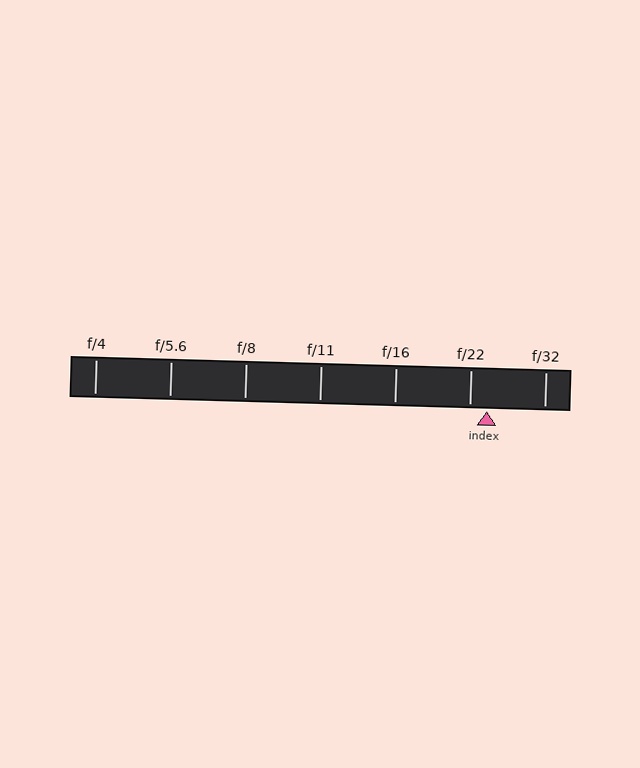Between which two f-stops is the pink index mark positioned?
The index mark is between f/22 and f/32.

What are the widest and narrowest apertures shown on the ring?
The widest aperture shown is f/4 and the narrowest is f/32.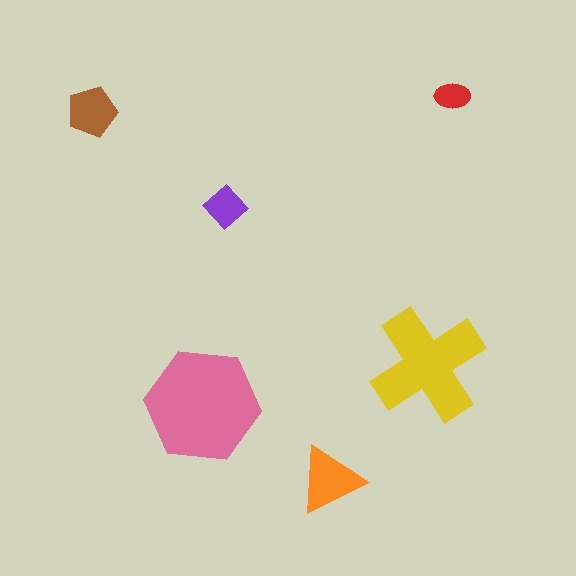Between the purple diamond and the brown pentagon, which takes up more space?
The brown pentagon.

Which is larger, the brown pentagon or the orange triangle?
The orange triangle.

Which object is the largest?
The pink hexagon.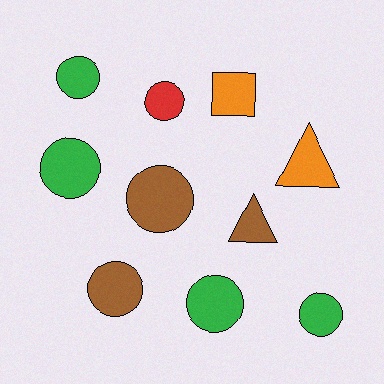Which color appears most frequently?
Green, with 4 objects.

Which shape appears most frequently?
Circle, with 7 objects.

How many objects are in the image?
There are 10 objects.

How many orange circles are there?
There are no orange circles.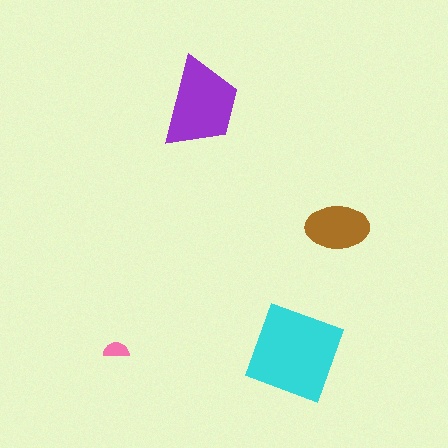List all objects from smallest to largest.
The pink semicircle, the brown ellipse, the purple trapezoid, the cyan square.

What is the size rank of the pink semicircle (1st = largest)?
4th.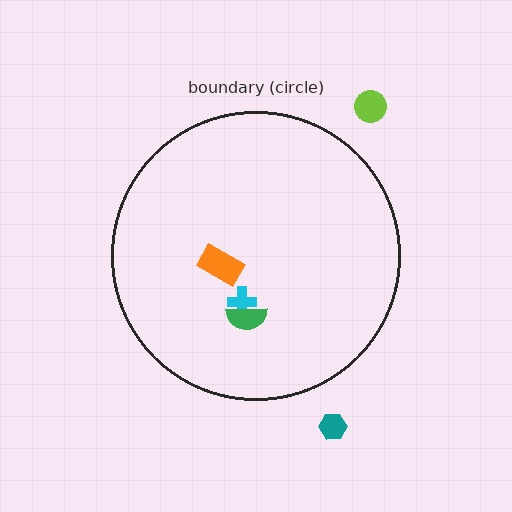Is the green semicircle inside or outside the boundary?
Inside.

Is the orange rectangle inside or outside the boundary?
Inside.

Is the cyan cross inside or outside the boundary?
Inside.